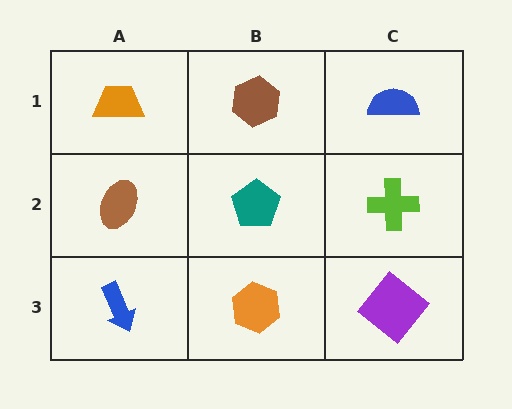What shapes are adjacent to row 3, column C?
A lime cross (row 2, column C), an orange hexagon (row 3, column B).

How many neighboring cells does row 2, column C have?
3.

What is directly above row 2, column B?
A brown hexagon.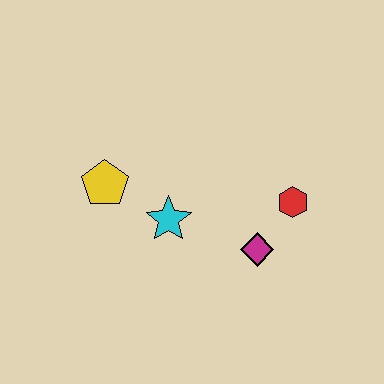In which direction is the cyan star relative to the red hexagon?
The cyan star is to the left of the red hexagon.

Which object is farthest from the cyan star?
The red hexagon is farthest from the cyan star.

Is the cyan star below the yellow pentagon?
Yes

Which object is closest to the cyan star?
The yellow pentagon is closest to the cyan star.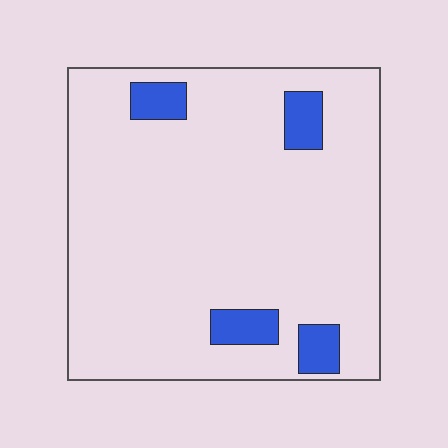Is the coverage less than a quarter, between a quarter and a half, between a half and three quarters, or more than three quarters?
Less than a quarter.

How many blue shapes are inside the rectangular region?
4.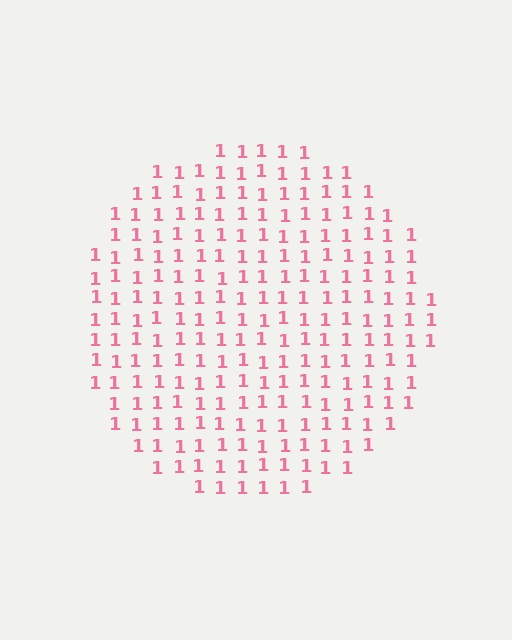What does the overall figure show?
The overall figure shows a circle.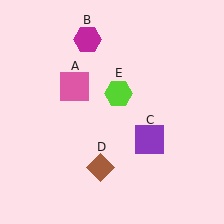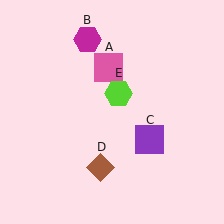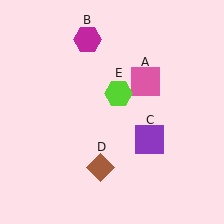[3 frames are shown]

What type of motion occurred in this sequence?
The pink square (object A) rotated clockwise around the center of the scene.